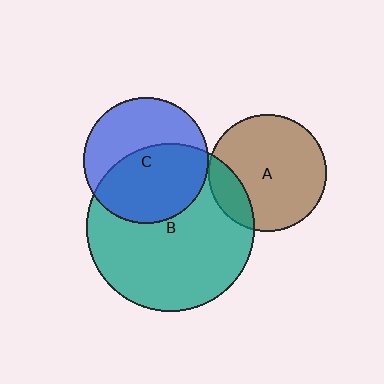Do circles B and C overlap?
Yes.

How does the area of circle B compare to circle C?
Approximately 1.8 times.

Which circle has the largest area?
Circle B (teal).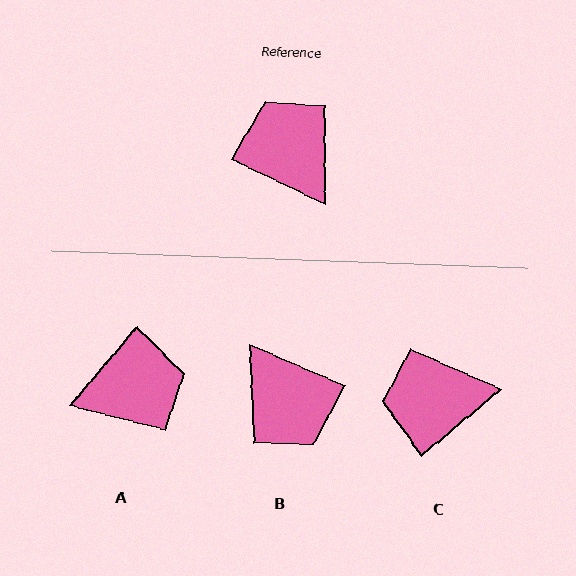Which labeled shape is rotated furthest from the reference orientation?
B, about 177 degrees away.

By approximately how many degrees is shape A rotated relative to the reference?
Approximately 105 degrees clockwise.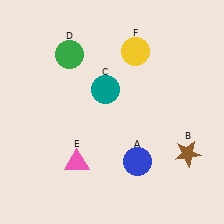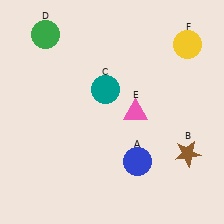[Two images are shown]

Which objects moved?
The objects that moved are: the green circle (D), the pink triangle (E), the yellow circle (F).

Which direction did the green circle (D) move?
The green circle (D) moved left.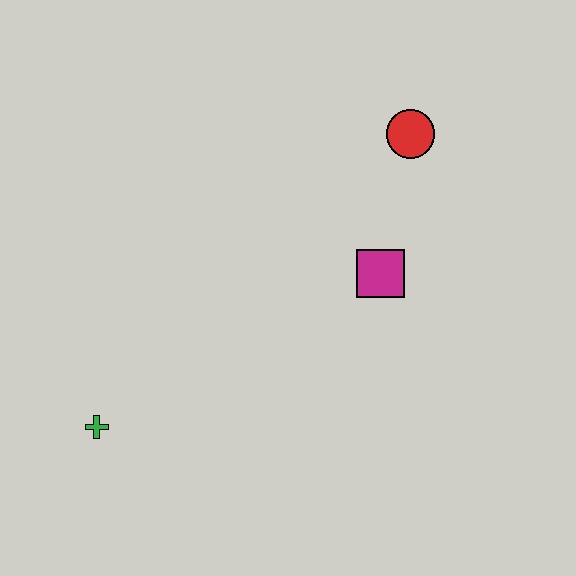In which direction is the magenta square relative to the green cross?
The magenta square is to the right of the green cross.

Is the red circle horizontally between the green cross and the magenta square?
No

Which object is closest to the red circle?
The magenta square is closest to the red circle.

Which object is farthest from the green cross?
The red circle is farthest from the green cross.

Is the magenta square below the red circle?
Yes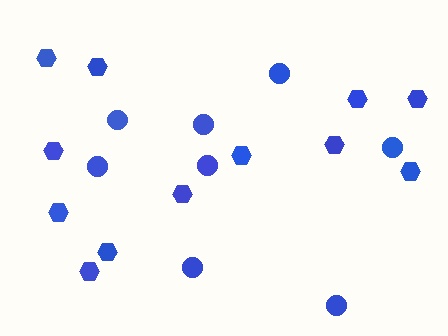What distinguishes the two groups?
There are 2 groups: one group of circles (8) and one group of hexagons (12).